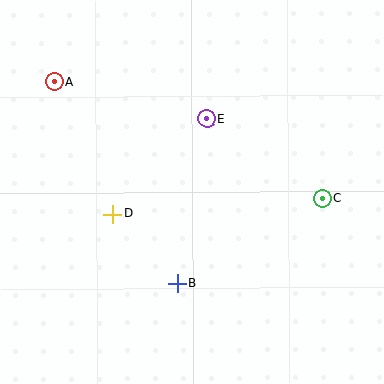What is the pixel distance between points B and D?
The distance between B and D is 95 pixels.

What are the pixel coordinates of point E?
Point E is at (206, 118).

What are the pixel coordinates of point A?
Point A is at (54, 82).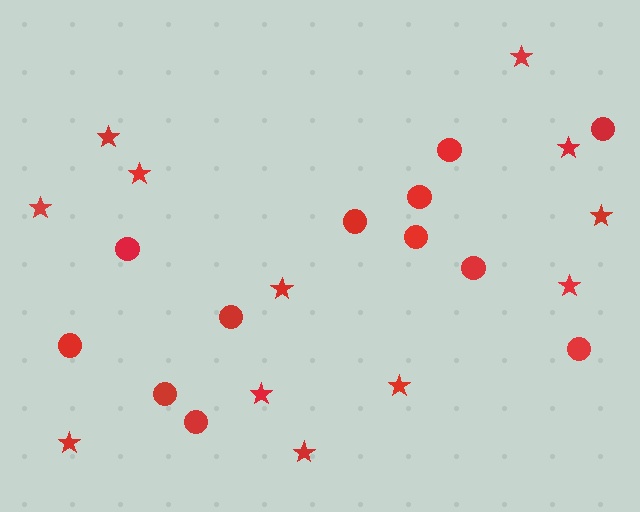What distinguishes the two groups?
There are 2 groups: one group of stars (12) and one group of circles (12).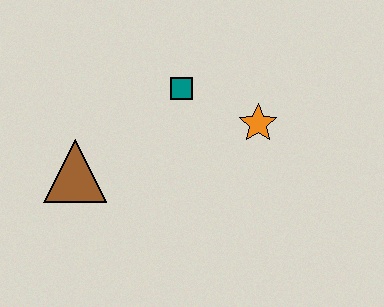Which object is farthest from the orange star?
The brown triangle is farthest from the orange star.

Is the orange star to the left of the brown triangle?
No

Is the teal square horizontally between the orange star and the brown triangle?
Yes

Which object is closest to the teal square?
The orange star is closest to the teal square.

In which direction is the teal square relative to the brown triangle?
The teal square is to the right of the brown triangle.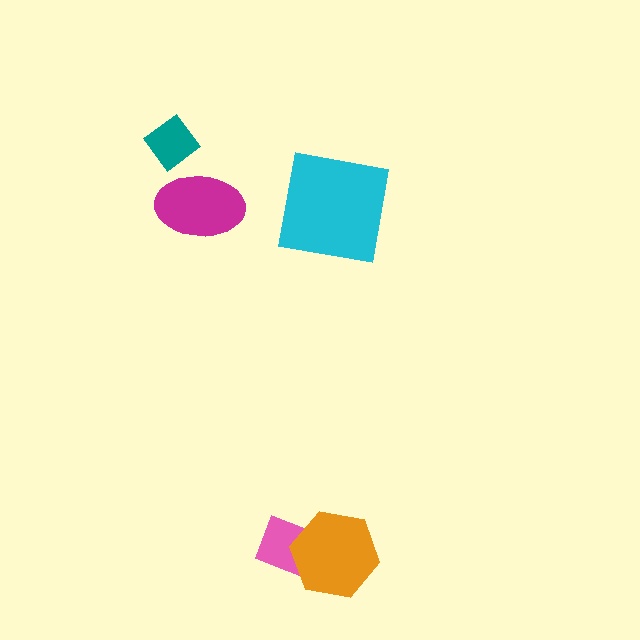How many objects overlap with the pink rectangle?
1 object overlaps with the pink rectangle.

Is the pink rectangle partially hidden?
Yes, it is partially covered by another shape.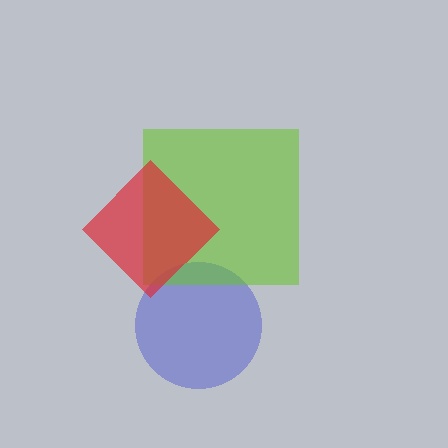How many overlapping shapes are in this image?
There are 3 overlapping shapes in the image.